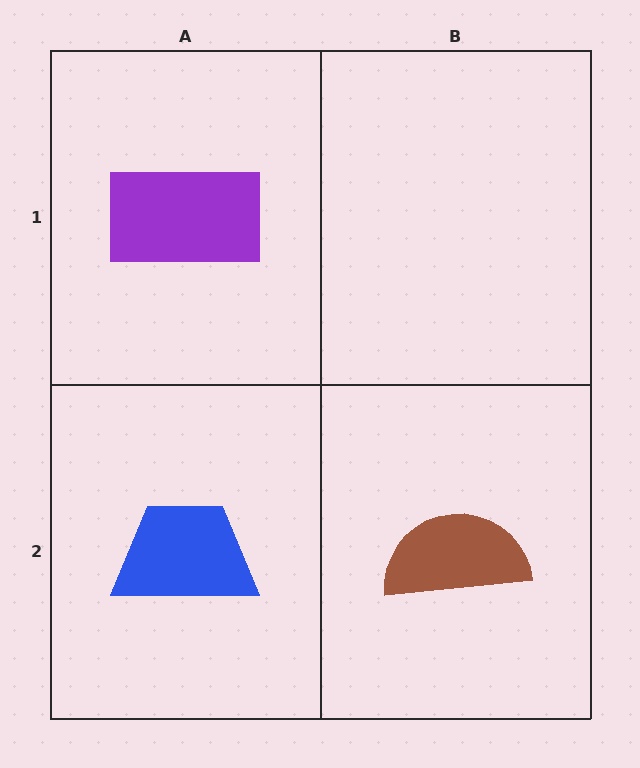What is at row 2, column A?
A blue trapezoid.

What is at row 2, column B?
A brown semicircle.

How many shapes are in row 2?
2 shapes.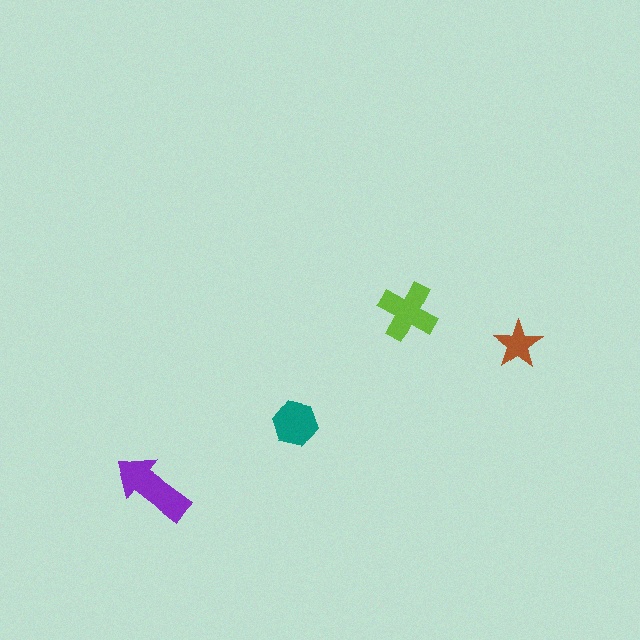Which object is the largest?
The purple arrow.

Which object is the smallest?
The brown star.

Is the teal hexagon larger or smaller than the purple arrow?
Smaller.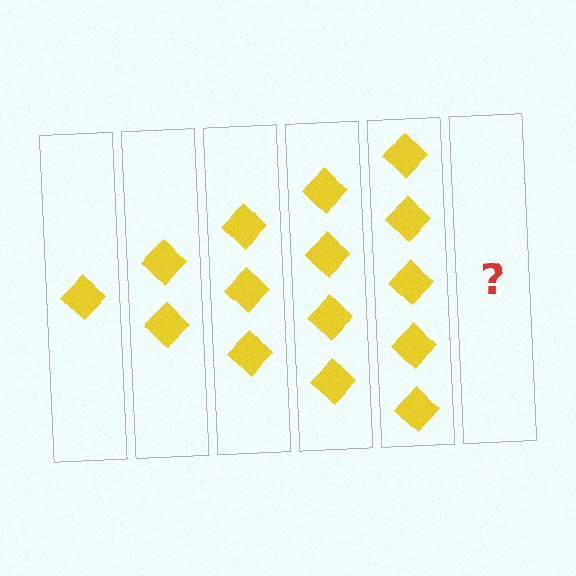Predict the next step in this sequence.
The next step is 6 diamonds.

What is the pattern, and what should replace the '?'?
The pattern is that each step adds one more diamond. The '?' should be 6 diamonds.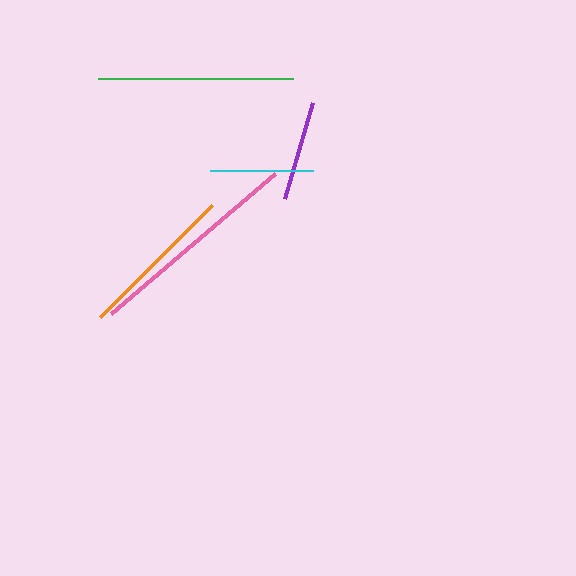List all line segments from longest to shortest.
From longest to shortest: pink, green, orange, cyan, purple.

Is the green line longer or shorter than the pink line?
The pink line is longer than the green line.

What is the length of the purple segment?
The purple segment is approximately 100 pixels long.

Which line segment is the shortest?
The purple line is the shortest at approximately 100 pixels.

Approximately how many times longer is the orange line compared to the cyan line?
The orange line is approximately 1.5 times the length of the cyan line.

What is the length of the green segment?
The green segment is approximately 195 pixels long.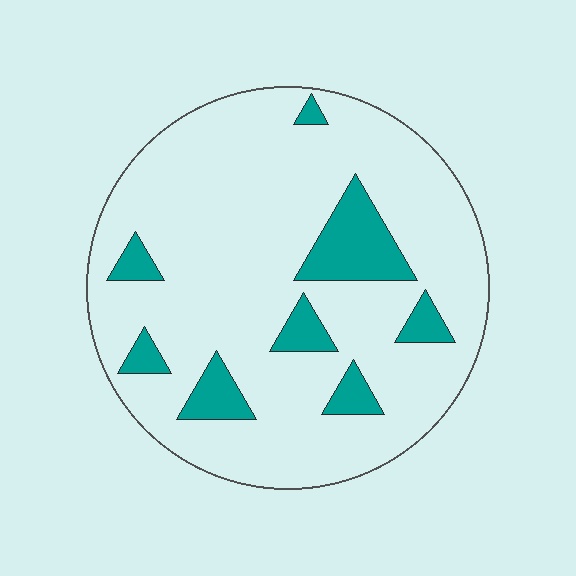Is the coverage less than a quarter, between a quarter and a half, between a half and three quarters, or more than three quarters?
Less than a quarter.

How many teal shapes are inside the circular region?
8.